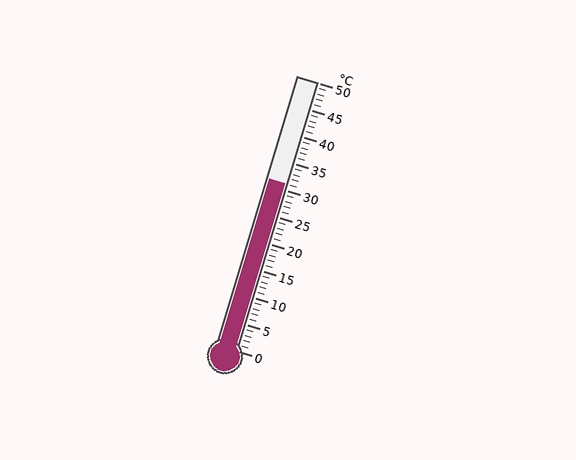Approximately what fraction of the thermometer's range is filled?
The thermometer is filled to approximately 60% of its range.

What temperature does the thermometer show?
The thermometer shows approximately 31°C.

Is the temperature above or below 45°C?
The temperature is below 45°C.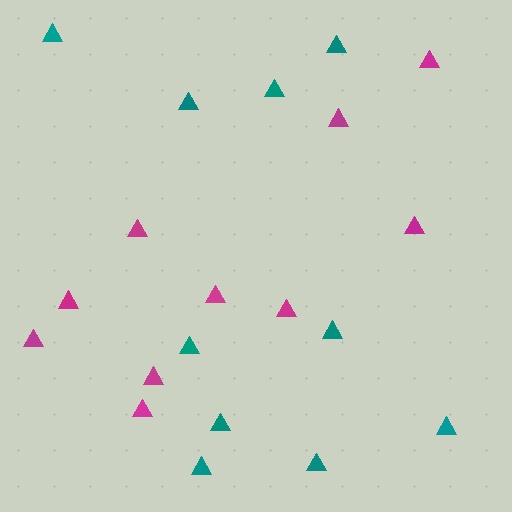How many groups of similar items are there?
There are 2 groups: one group of magenta triangles (10) and one group of teal triangles (10).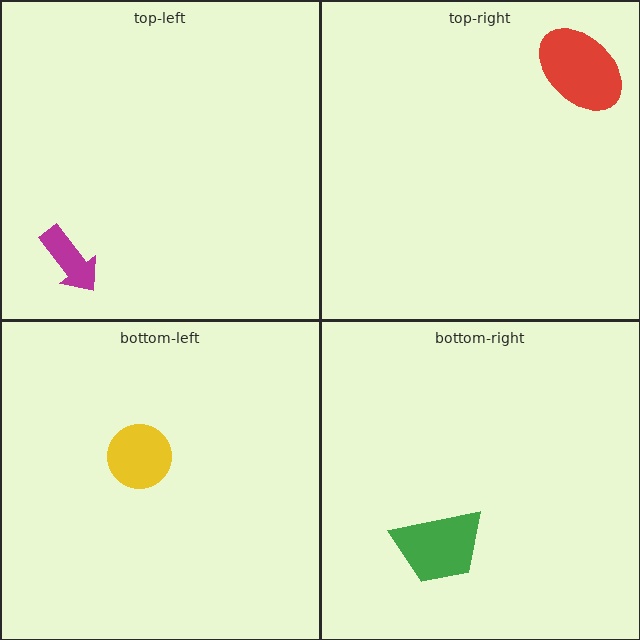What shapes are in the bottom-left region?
The yellow circle.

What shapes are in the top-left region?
The magenta arrow.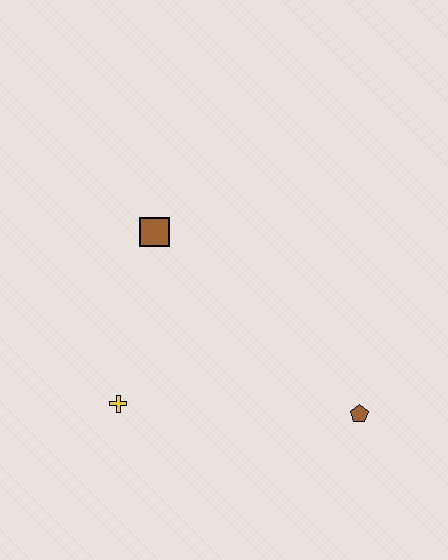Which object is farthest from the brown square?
The brown pentagon is farthest from the brown square.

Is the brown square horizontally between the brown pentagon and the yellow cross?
Yes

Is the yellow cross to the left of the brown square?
Yes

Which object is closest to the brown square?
The yellow cross is closest to the brown square.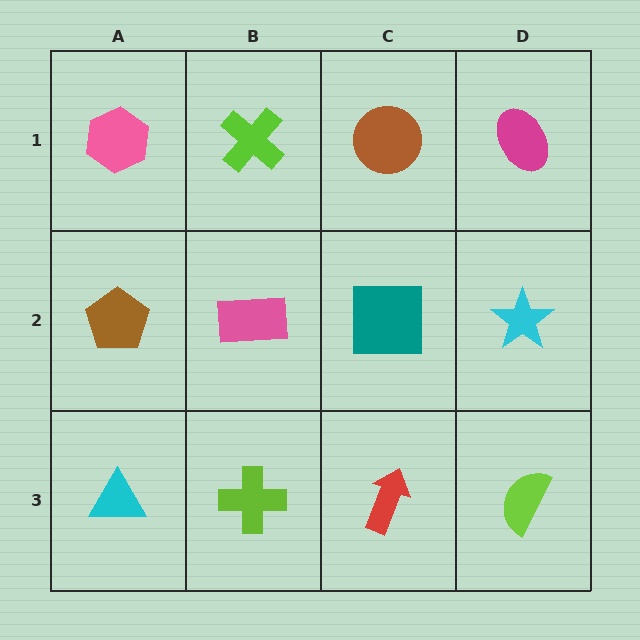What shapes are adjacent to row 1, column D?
A cyan star (row 2, column D), a brown circle (row 1, column C).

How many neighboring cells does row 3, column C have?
3.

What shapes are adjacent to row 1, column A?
A brown pentagon (row 2, column A), a lime cross (row 1, column B).